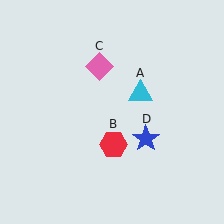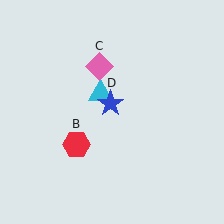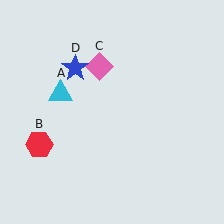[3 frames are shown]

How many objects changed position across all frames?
3 objects changed position: cyan triangle (object A), red hexagon (object B), blue star (object D).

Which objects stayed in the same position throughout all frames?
Pink diamond (object C) remained stationary.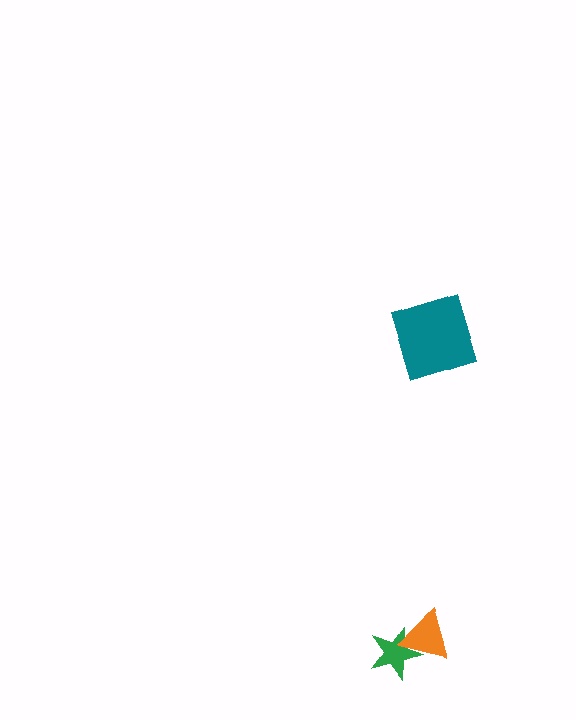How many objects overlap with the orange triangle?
1 object overlaps with the orange triangle.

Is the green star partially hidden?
Yes, it is partially covered by another shape.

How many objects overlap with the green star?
1 object overlaps with the green star.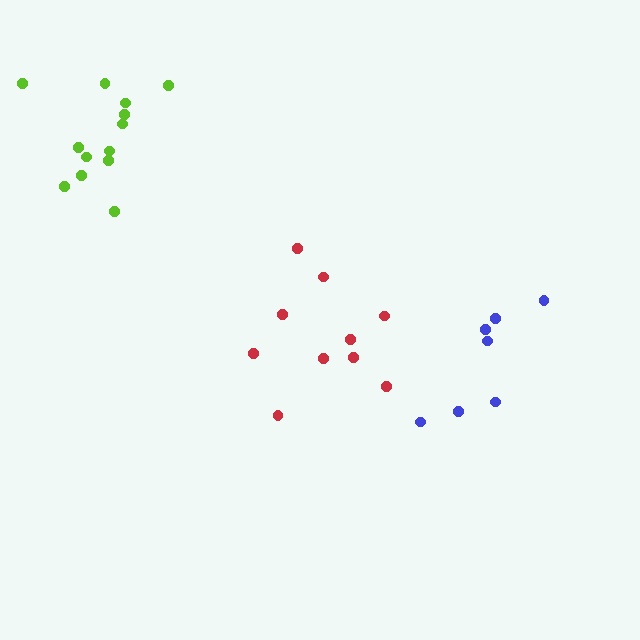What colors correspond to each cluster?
The clusters are colored: blue, red, lime.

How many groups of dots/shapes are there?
There are 3 groups.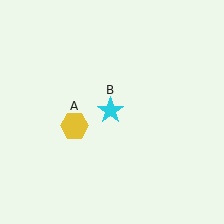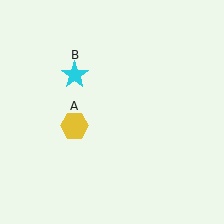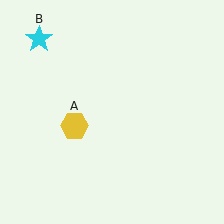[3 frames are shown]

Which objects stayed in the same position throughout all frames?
Yellow hexagon (object A) remained stationary.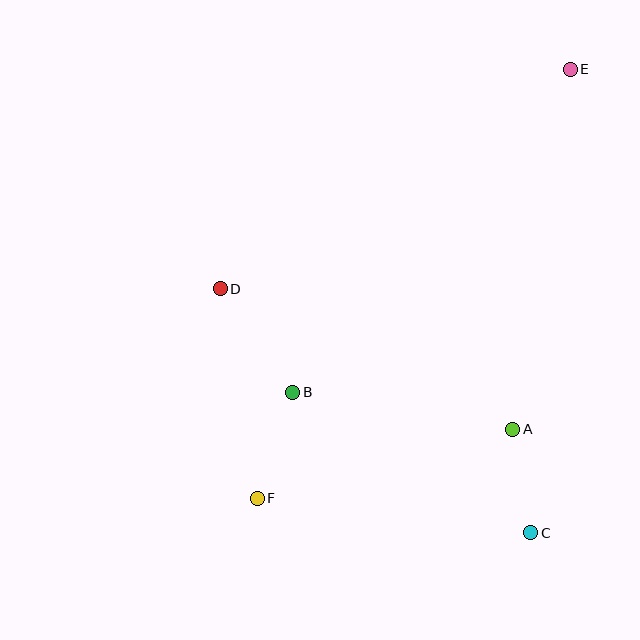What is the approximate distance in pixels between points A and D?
The distance between A and D is approximately 325 pixels.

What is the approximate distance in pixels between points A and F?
The distance between A and F is approximately 264 pixels.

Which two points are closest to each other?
Points A and C are closest to each other.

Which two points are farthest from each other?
Points E and F are farthest from each other.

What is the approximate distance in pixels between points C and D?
The distance between C and D is approximately 395 pixels.